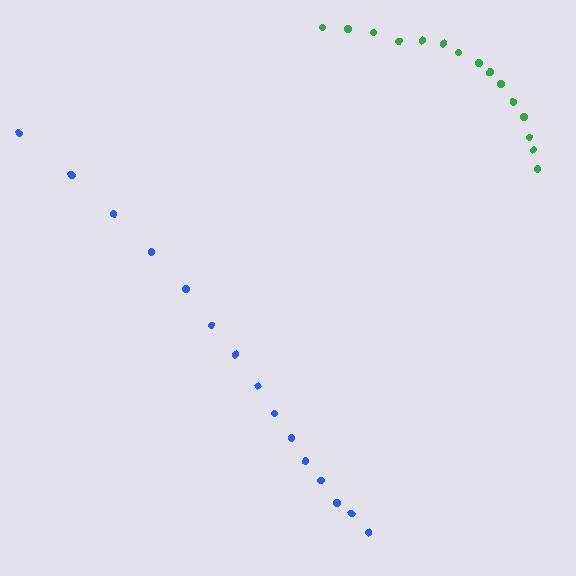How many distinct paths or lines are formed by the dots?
There are 2 distinct paths.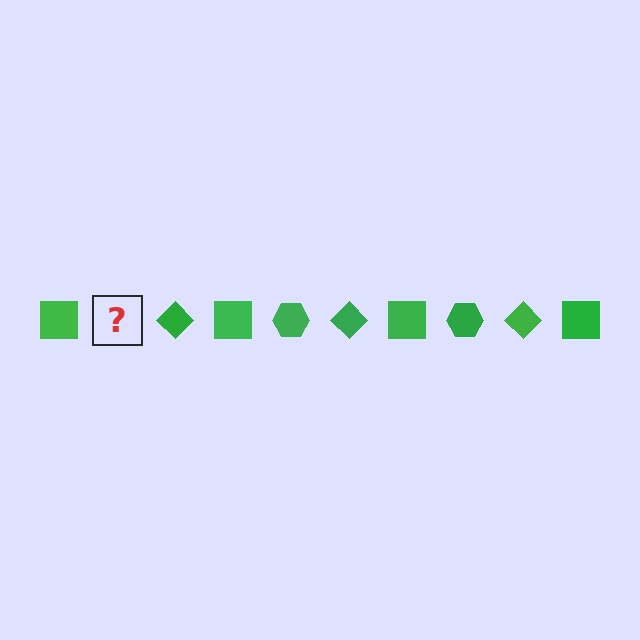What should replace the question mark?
The question mark should be replaced with a green hexagon.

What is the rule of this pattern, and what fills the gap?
The rule is that the pattern cycles through square, hexagon, diamond shapes in green. The gap should be filled with a green hexagon.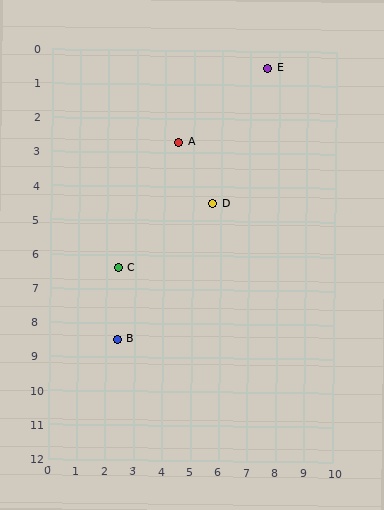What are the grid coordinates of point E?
Point E is at approximately (7.6, 0.5).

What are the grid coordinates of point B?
Point B is at approximately (2.4, 8.5).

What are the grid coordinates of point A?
Point A is at approximately (4.5, 2.7).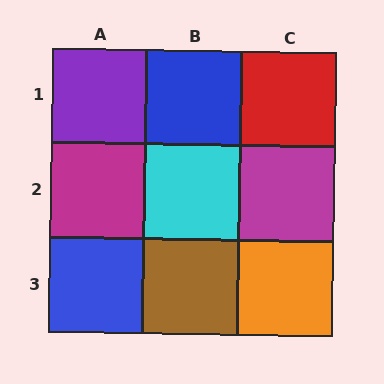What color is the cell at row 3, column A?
Blue.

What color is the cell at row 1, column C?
Red.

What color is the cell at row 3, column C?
Orange.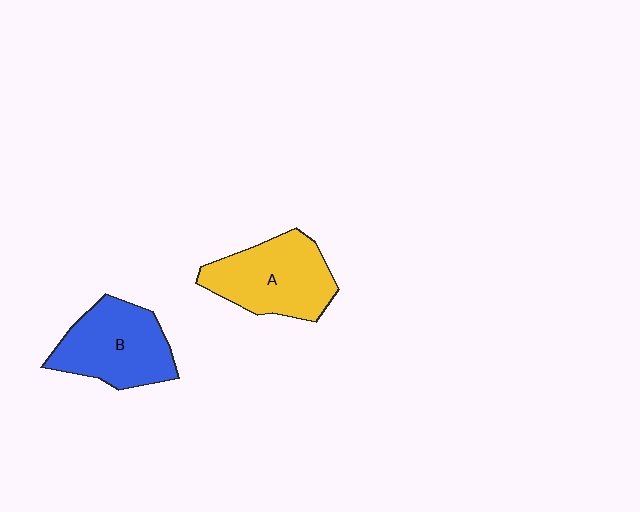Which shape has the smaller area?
Shape B (blue).